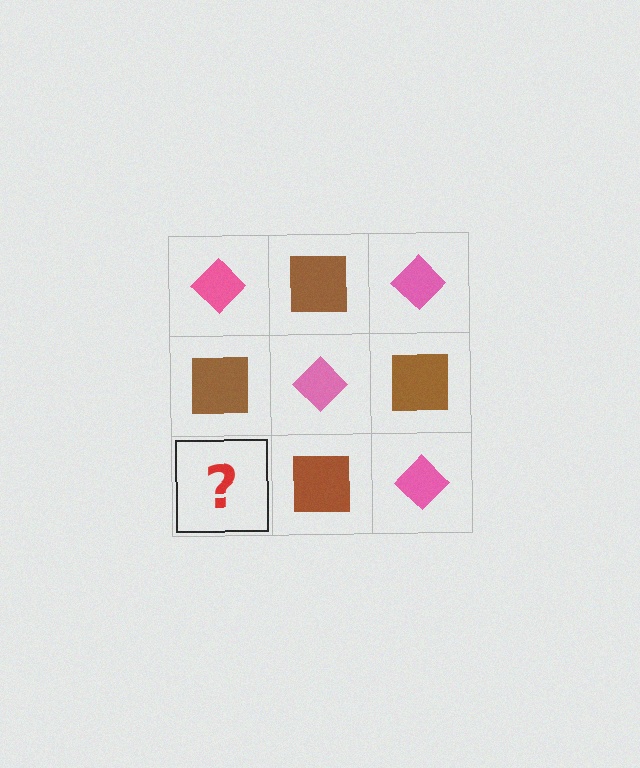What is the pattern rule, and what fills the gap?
The rule is that it alternates pink diamond and brown square in a checkerboard pattern. The gap should be filled with a pink diamond.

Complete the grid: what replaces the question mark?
The question mark should be replaced with a pink diamond.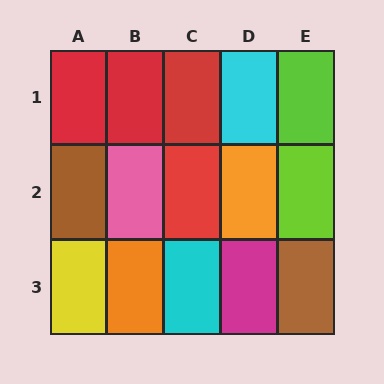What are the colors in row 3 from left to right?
Yellow, orange, cyan, magenta, brown.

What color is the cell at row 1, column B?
Red.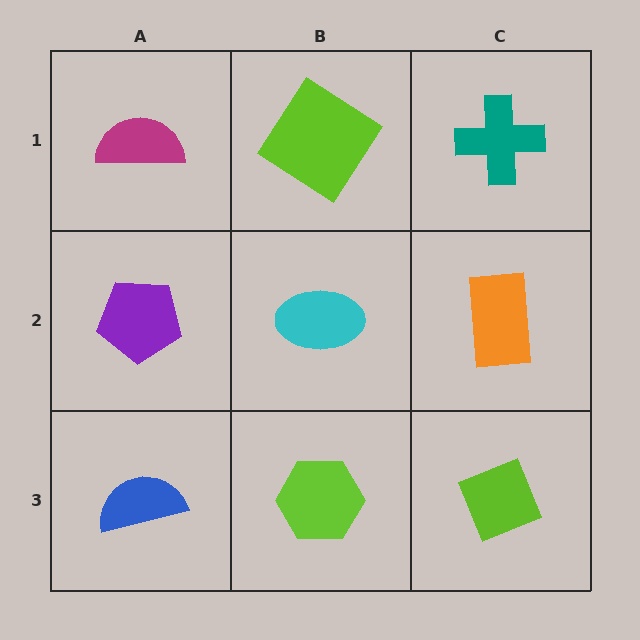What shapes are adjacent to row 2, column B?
A lime diamond (row 1, column B), a lime hexagon (row 3, column B), a purple pentagon (row 2, column A), an orange rectangle (row 2, column C).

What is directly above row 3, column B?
A cyan ellipse.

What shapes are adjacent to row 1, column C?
An orange rectangle (row 2, column C), a lime diamond (row 1, column B).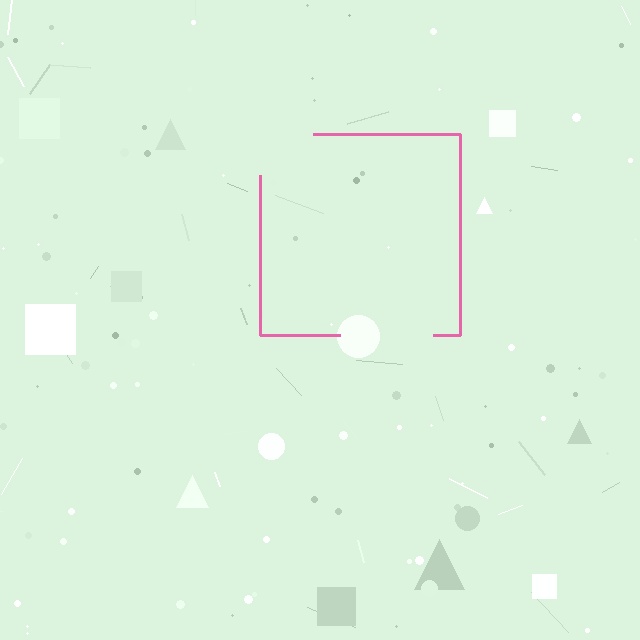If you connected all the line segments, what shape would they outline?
They would outline a square.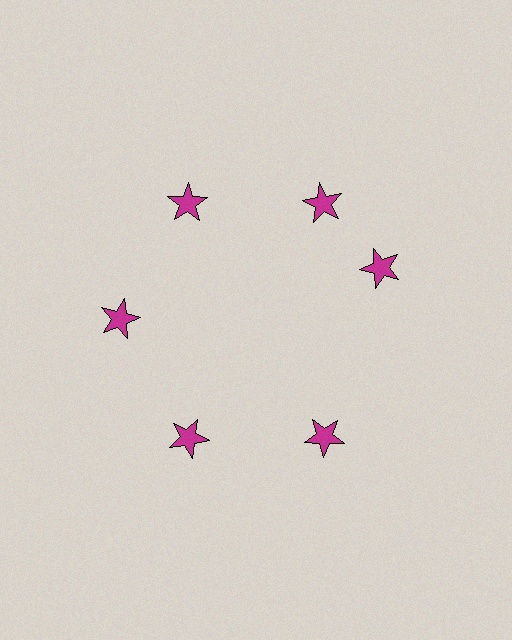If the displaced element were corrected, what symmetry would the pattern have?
It would have 6-fold rotational symmetry — the pattern would map onto itself every 60 degrees.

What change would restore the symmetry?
The symmetry would be restored by rotating it back into even spacing with its neighbors so that all 6 stars sit at equal angles and equal distance from the center.